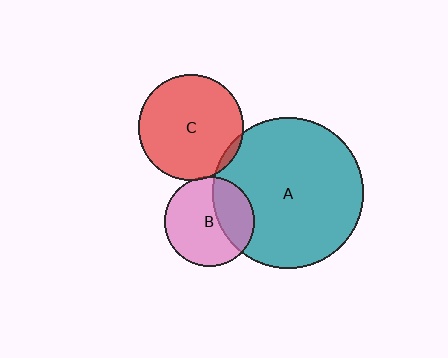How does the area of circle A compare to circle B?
Approximately 2.9 times.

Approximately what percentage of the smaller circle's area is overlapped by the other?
Approximately 35%.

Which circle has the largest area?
Circle A (teal).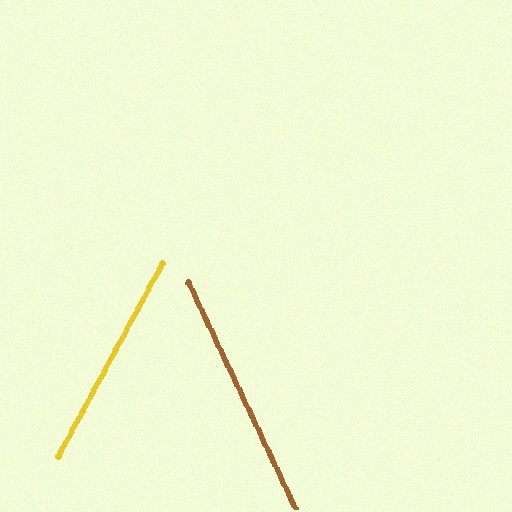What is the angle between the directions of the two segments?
Approximately 54 degrees.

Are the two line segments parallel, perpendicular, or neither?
Neither parallel nor perpendicular — they differ by about 54°.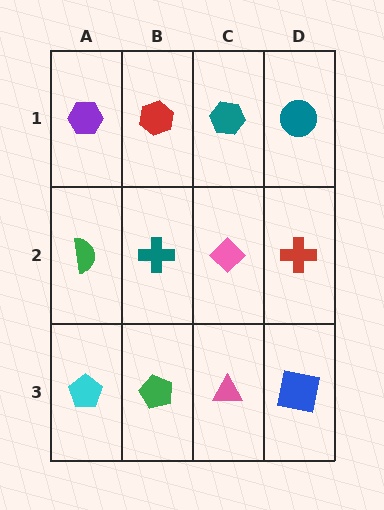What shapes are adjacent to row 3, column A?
A green semicircle (row 2, column A), a green pentagon (row 3, column B).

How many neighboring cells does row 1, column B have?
3.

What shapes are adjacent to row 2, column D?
A teal circle (row 1, column D), a blue square (row 3, column D), a pink diamond (row 2, column C).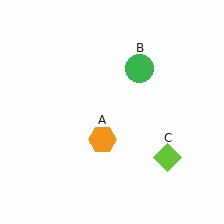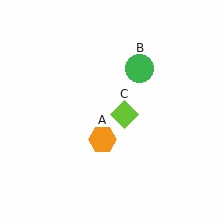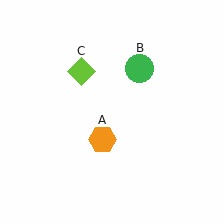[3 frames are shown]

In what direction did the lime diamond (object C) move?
The lime diamond (object C) moved up and to the left.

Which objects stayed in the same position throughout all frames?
Orange hexagon (object A) and green circle (object B) remained stationary.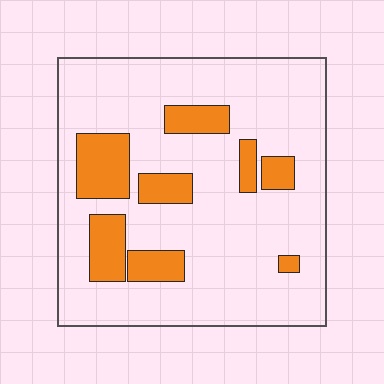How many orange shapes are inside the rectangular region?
8.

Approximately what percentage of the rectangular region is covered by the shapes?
Approximately 20%.